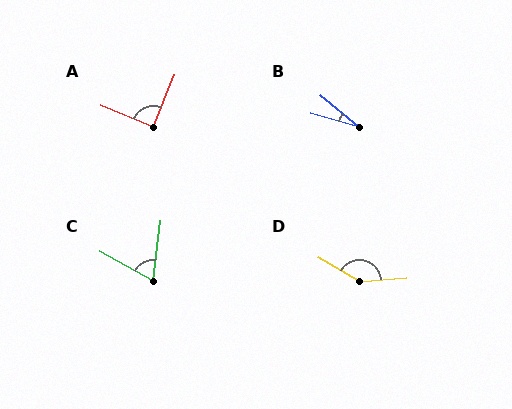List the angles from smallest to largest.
B (24°), C (68°), A (89°), D (145°).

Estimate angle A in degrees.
Approximately 89 degrees.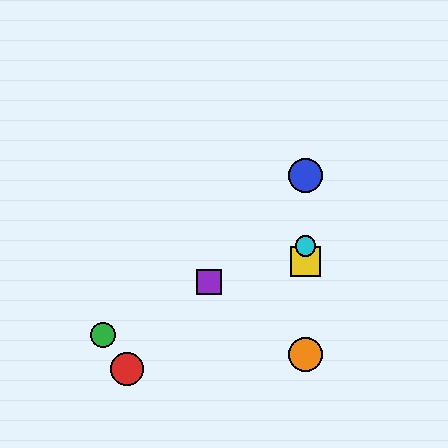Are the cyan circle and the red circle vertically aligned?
No, the cyan circle is at x≈306 and the red circle is at x≈127.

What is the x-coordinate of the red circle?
The red circle is at x≈127.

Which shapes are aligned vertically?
The blue circle, the yellow square, the orange circle, the cyan circle are aligned vertically.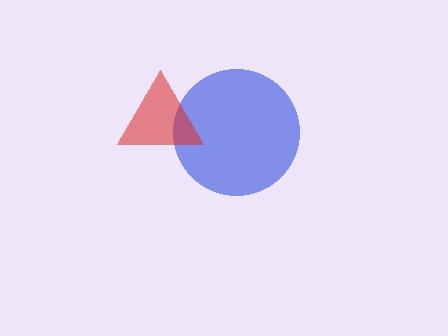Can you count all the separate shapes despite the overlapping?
Yes, there are 2 separate shapes.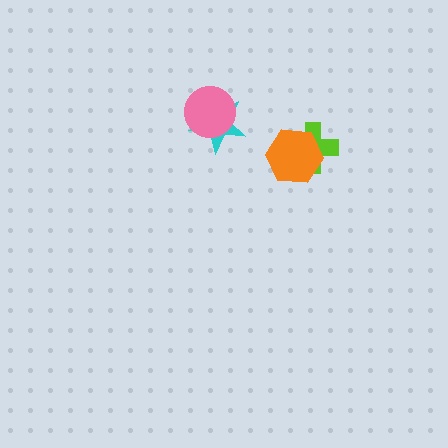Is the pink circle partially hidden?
No, no other shape covers it.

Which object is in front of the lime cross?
The orange hexagon is in front of the lime cross.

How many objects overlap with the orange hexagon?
1 object overlaps with the orange hexagon.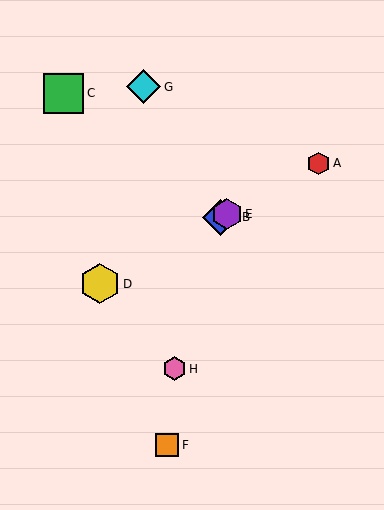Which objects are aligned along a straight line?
Objects A, B, D, E are aligned along a straight line.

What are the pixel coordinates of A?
Object A is at (319, 164).